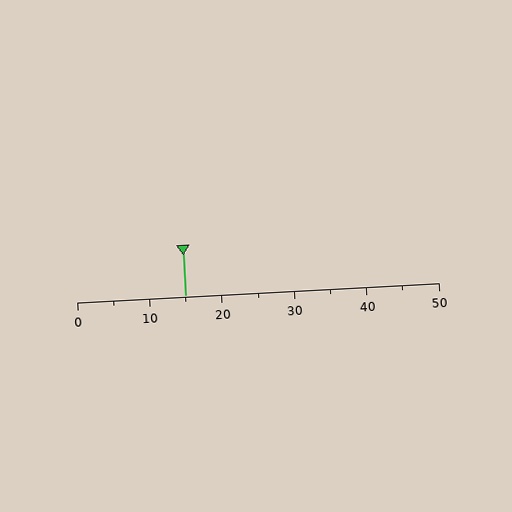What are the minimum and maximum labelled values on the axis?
The axis runs from 0 to 50.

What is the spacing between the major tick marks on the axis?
The major ticks are spaced 10 apart.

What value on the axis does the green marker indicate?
The marker indicates approximately 15.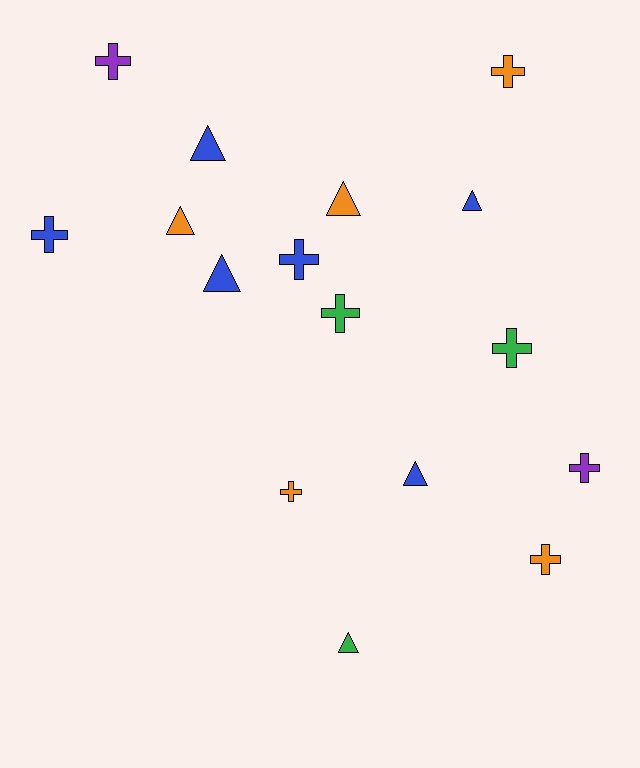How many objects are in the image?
There are 16 objects.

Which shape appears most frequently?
Cross, with 9 objects.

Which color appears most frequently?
Blue, with 6 objects.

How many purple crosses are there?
There are 2 purple crosses.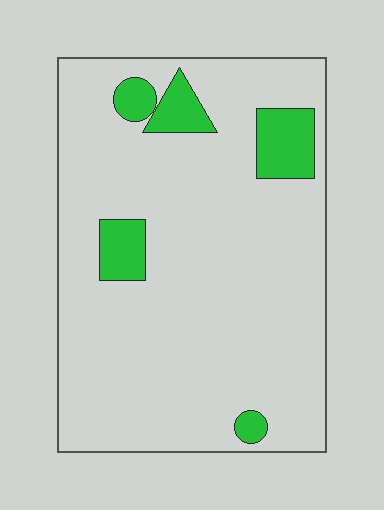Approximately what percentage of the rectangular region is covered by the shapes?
Approximately 10%.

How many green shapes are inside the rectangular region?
5.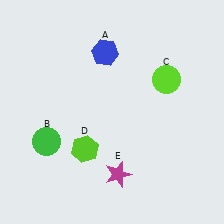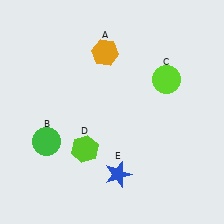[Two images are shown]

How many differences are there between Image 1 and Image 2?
There are 2 differences between the two images.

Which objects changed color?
A changed from blue to orange. E changed from magenta to blue.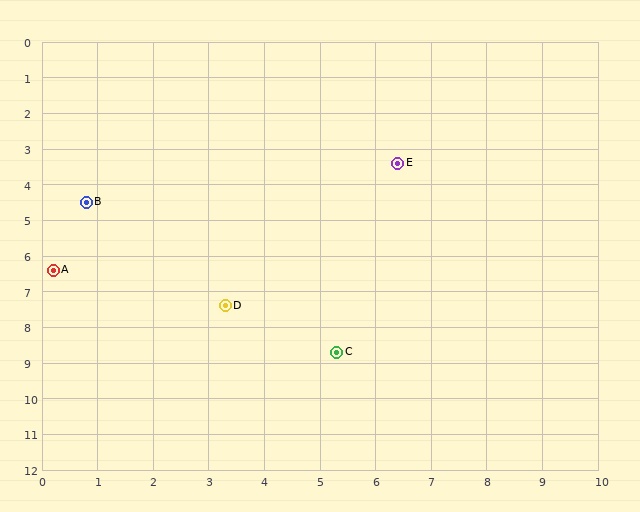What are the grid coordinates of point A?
Point A is at approximately (0.2, 6.4).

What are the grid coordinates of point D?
Point D is at approximately (3.3, 7.4).